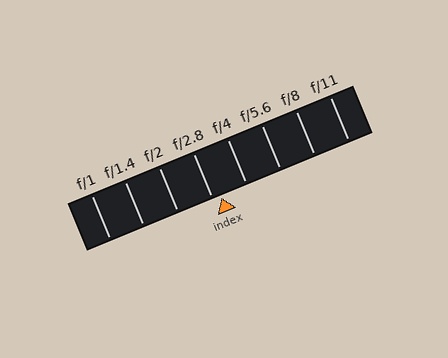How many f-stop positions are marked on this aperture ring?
There are 8 f-stop positions marked.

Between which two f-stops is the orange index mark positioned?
The index mark is between f/2.8 and f/4.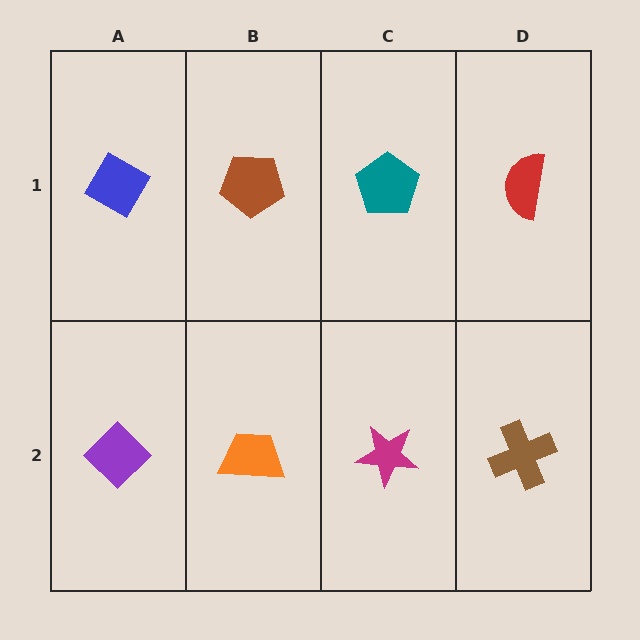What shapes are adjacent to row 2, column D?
A red semicircle (row 1, column D), a magenta star (row 2, column C).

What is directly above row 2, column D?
A red semicircle.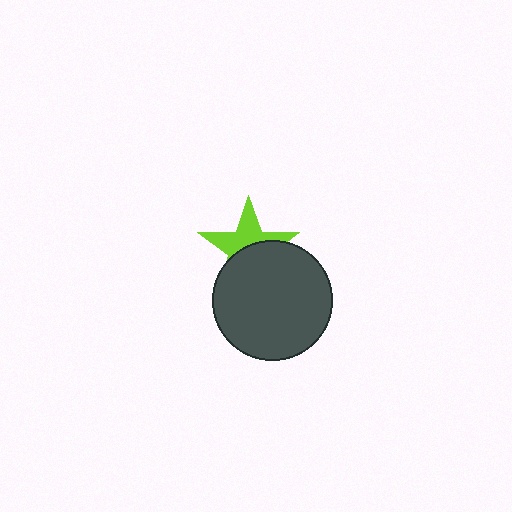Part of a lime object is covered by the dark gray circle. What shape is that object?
It is a star.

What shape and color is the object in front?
The object in front is a dark gray circle.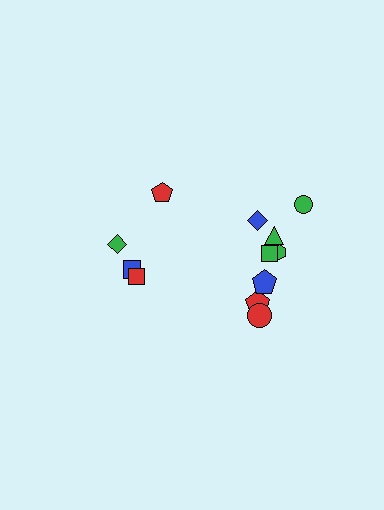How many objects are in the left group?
There are 4 objects.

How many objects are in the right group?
There are 8 objects.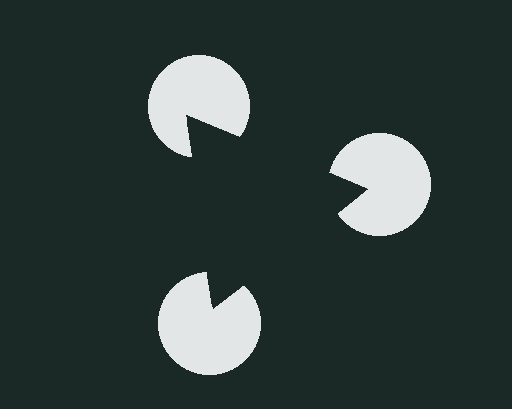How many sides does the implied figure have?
3 sides.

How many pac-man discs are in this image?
There are 3 — one at each vertex of the illusory triangle.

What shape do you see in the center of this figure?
An illusory triangle — its edges are inferred from the aligned wedge cuts in the pac-man discs, not physically drawn.